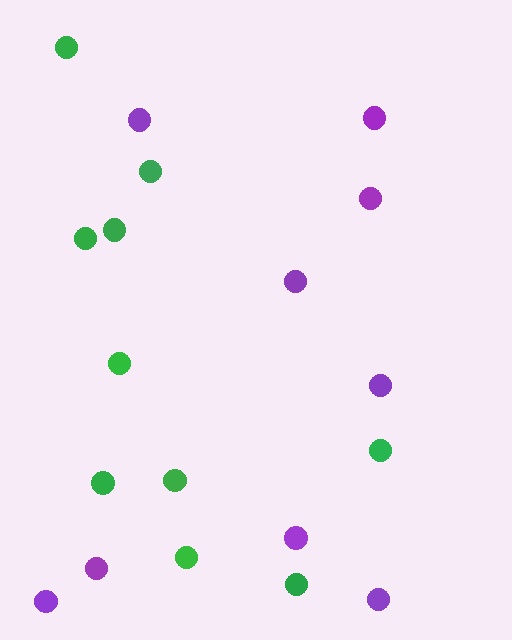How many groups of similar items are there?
There are 2 groups: one group of green circles (10) and one group of purple circles (9).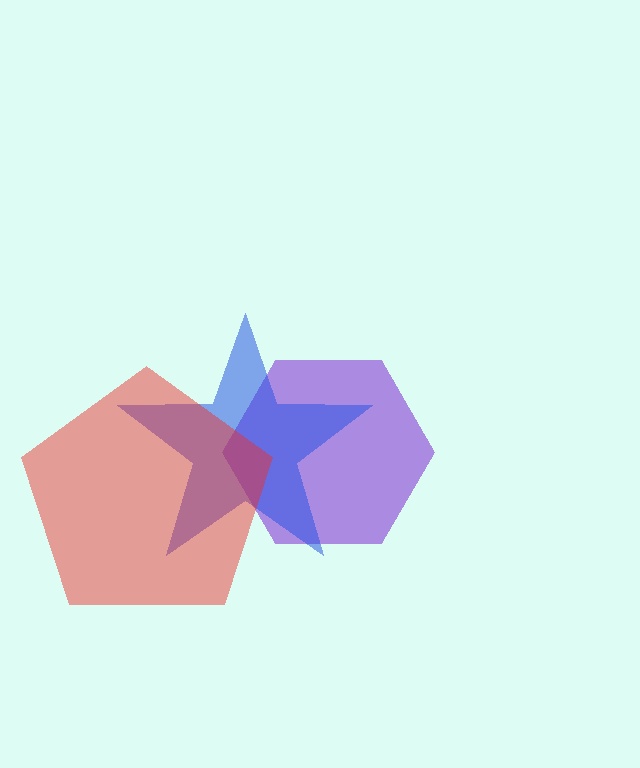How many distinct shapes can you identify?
There are 3 distinct shapes: a purple hexagon, a blue star, a red pentagon.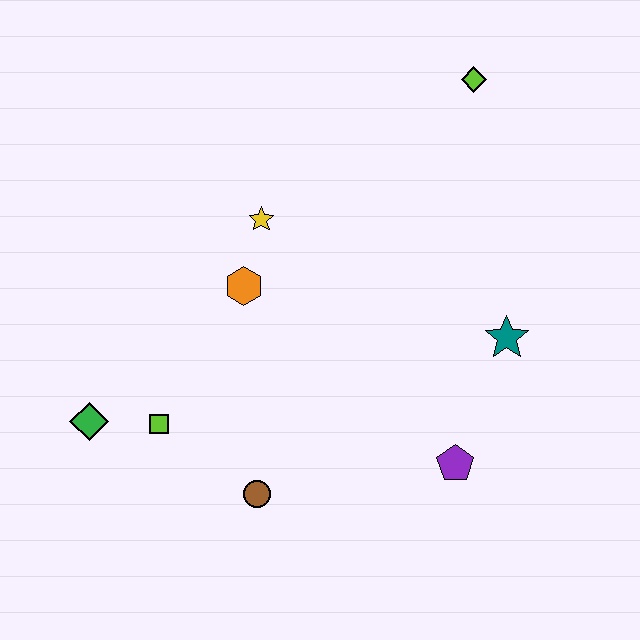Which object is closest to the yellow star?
The orange hexagon is closest to the yellow star.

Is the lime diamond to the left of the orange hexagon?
No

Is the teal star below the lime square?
No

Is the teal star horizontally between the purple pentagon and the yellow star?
No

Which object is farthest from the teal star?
The green diamond is farthest from the teal star.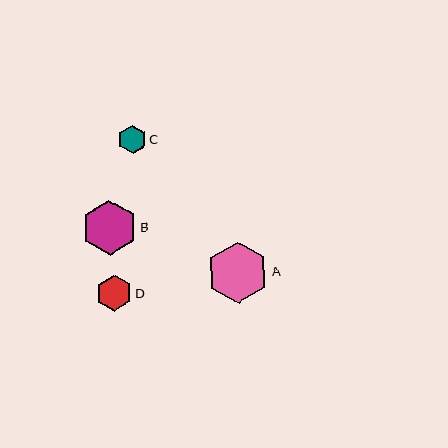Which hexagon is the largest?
Hexagon A is the largest with a size of approximately 61 pixels.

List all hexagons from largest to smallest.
From largest to smallest: A, B, D, C.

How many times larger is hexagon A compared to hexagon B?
Hexagon A is approximately 1.1 times the size of hexagon B.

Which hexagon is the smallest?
Hexagon C is the smallest with a size of approximately 28 pixels.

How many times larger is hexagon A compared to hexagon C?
Hexagon A is approximately 2.2 times the size of hexagon C.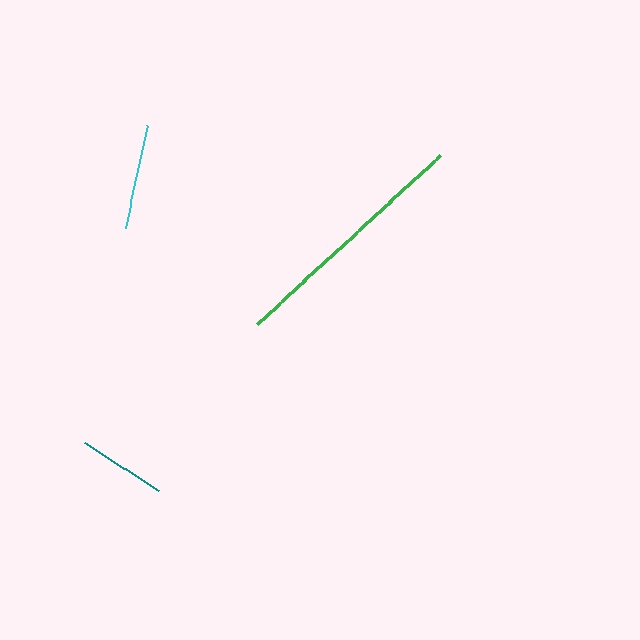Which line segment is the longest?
The green line is the longest at approximately 248 pixels.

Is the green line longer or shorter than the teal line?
The green line is longer than the teal line.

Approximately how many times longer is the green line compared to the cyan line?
The green line is approximately 2.4 times the length of the cyan line.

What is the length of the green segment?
The green segment is approximately 248 pixels long.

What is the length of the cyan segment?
The cyan segment is approximately 105 pixels long.